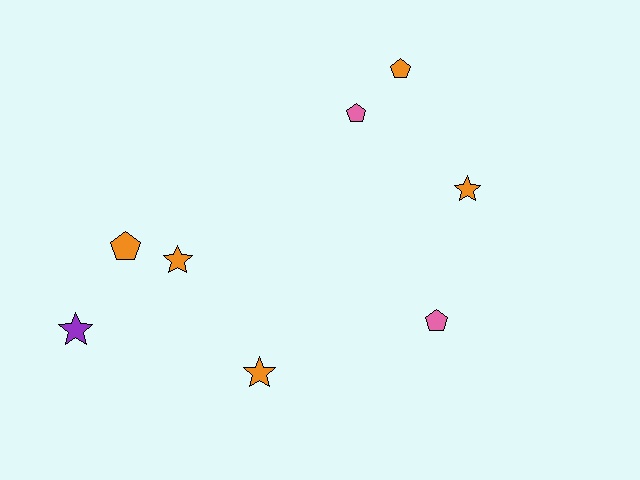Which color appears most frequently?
Orange, with 5 objects.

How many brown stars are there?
There are no brown stars.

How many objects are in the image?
There are 8 objects.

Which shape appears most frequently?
Star, with 4 objects.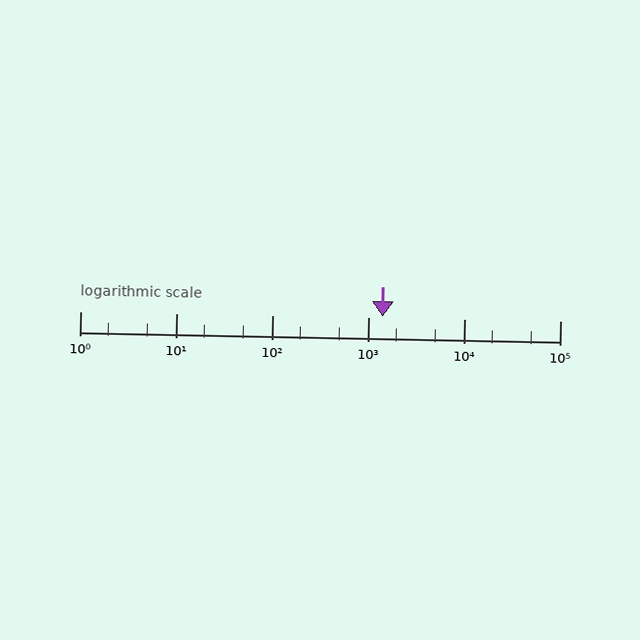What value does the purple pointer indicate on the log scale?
The pointer indicates approximately 1400.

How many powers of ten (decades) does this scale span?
The scale spans 5 decades, from 1 to 100000.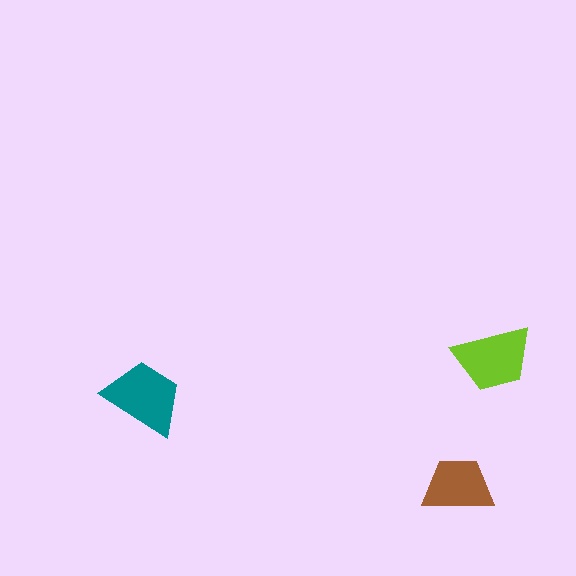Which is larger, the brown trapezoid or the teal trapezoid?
The teal one.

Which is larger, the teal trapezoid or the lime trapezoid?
The teal one.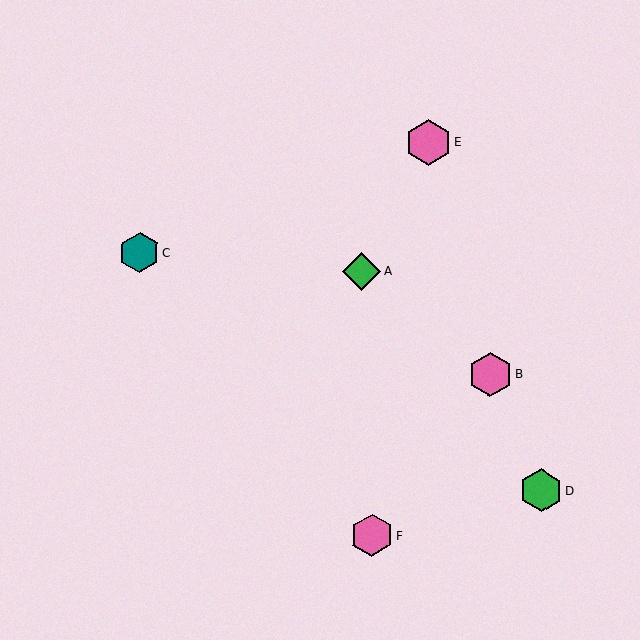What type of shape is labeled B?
Shape B is a pink hexagon.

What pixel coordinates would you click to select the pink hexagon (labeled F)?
Click at (372, 536) to select the pink hexagon F.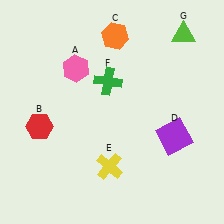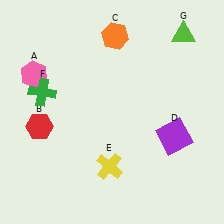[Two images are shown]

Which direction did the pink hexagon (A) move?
The pink hexagon (A) moved left.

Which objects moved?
The objects that moved are: the pink hexagon (A), the green cross (F).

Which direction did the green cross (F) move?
The green cross (F) moved left.